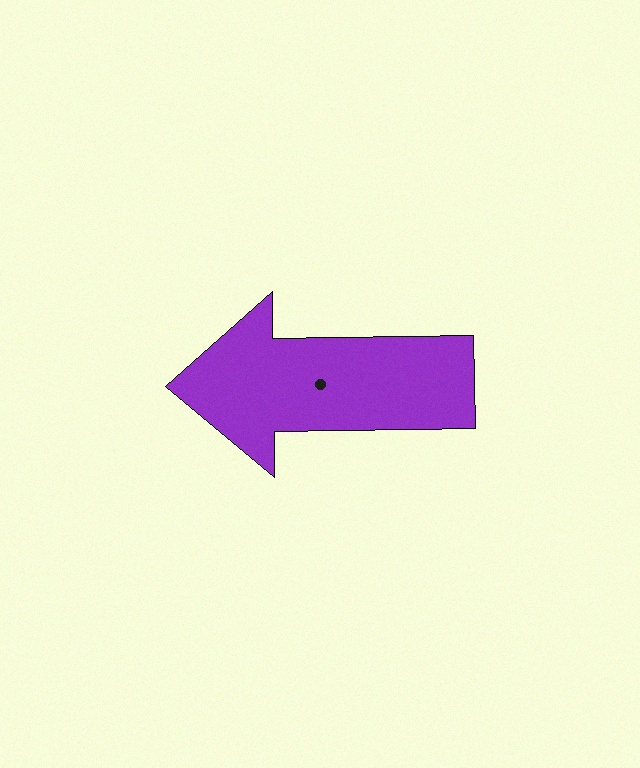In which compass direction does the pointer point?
West.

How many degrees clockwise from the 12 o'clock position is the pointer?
Approximately 269 degrees.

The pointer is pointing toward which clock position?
Roughly 9 o'clock.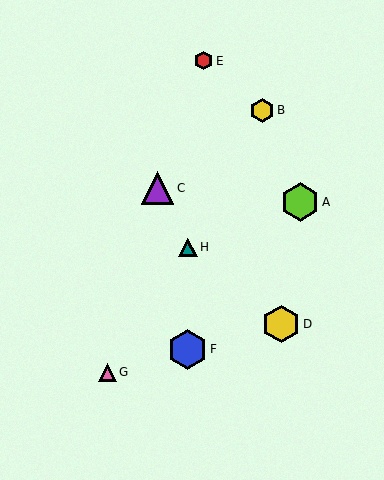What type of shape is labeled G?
Shape G is a pink triangle.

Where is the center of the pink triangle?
The center of the pink triangle is at (107, 372).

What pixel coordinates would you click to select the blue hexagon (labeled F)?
Click at (187, 349) to select the blue hexagon F.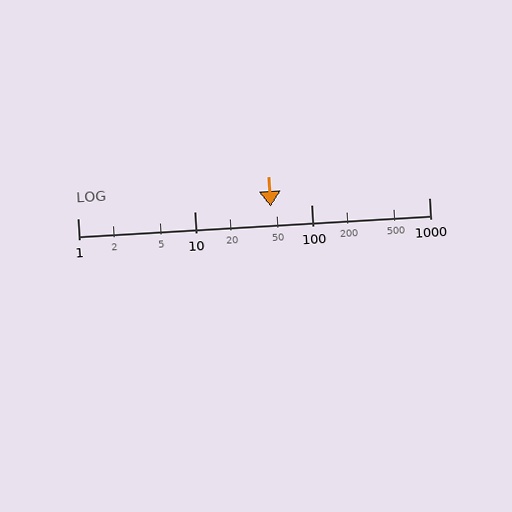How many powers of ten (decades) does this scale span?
The scale spans 3 decades, from 1 to 1000.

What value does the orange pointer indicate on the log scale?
The pointer indicates approximately 45.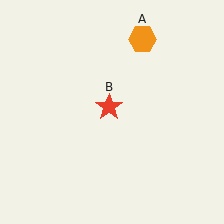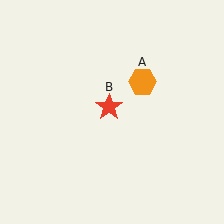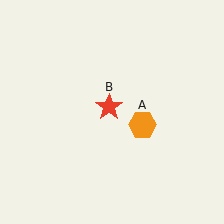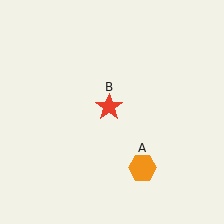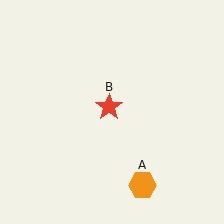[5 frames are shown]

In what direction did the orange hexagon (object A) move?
The orange hexagon (object A) moved down.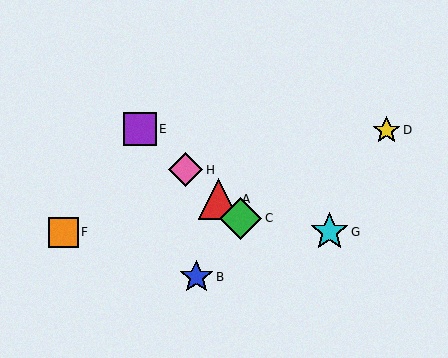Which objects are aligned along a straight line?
Objects A, C, E, H are aligned along a straight line.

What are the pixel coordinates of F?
Object F is at (64, 233).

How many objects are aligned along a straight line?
4 objects (A, C, E, H) are aligned along a straight line.